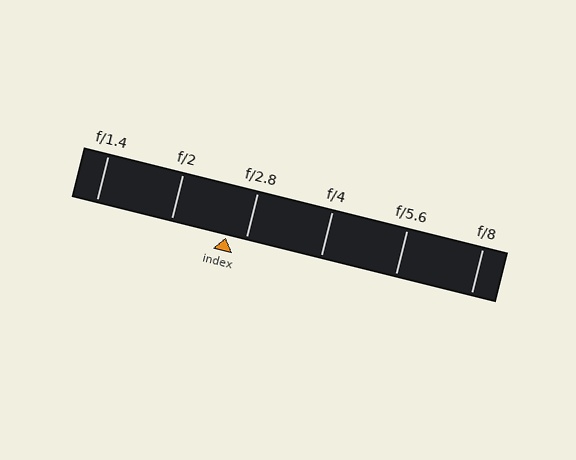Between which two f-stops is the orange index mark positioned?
The index mark is between f/2 and f/2.8.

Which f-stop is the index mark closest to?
The index mark is closest to f/2.8.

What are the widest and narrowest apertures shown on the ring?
The widest aperture shown is f/1.4 and the narrowest is f/8.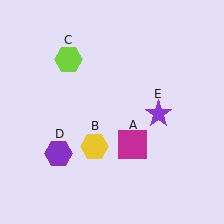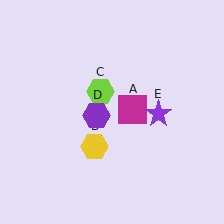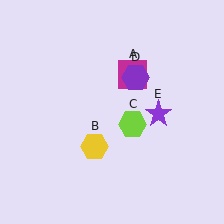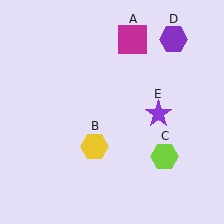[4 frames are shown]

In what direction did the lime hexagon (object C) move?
The lime hexagon (object C) moved down and to the right.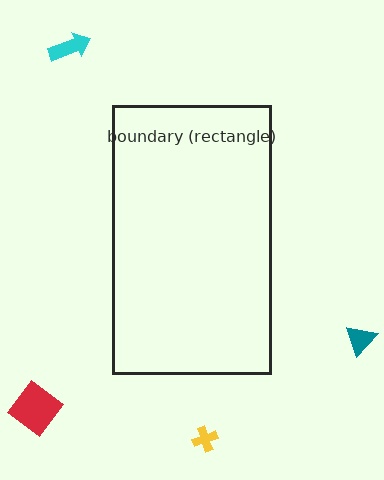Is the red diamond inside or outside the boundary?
Outside.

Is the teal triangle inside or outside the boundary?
Outside.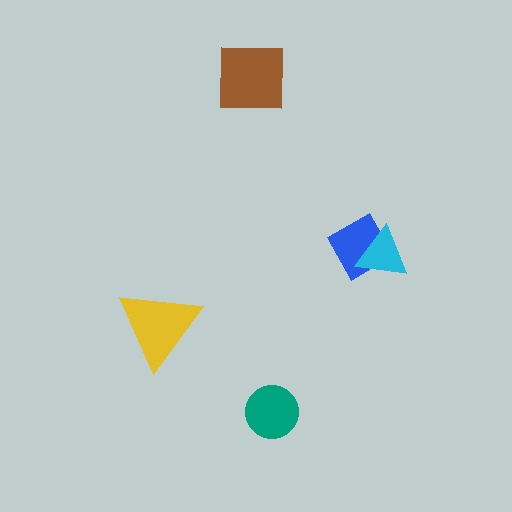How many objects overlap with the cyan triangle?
1 object overlaps with the cyan triangle.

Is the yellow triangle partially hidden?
No, no other shape covers it.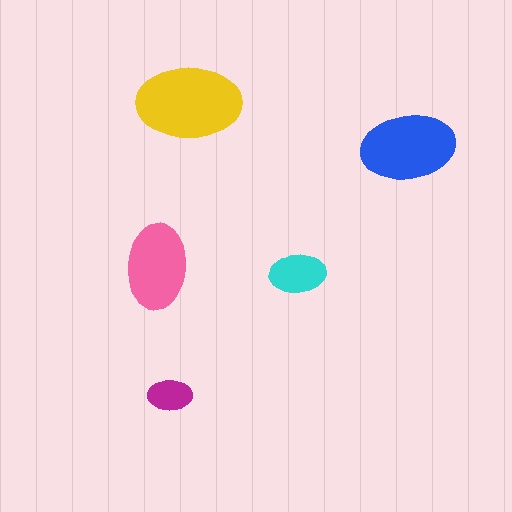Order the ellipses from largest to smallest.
the yellow one, the blue one, the pink one, the cyan one, the magenta one.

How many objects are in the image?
There are 5 objects in the image.